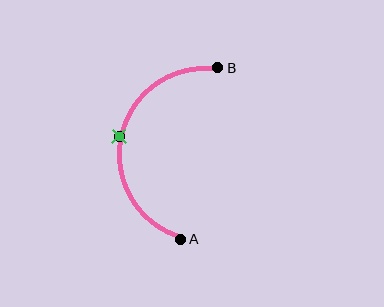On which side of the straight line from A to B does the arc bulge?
The arc bulges to the left of the straight line connecting A and B.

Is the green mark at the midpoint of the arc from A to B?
Yes. The green mark lies on the arc at equal arc-length from both A and B — it is the arc midpoint.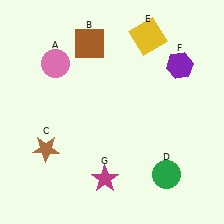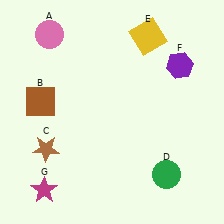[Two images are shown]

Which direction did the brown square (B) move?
The brown square (B) moved down.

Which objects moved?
The objects that moved are: the pink circle (A), the brown square (B), the magenta star (G).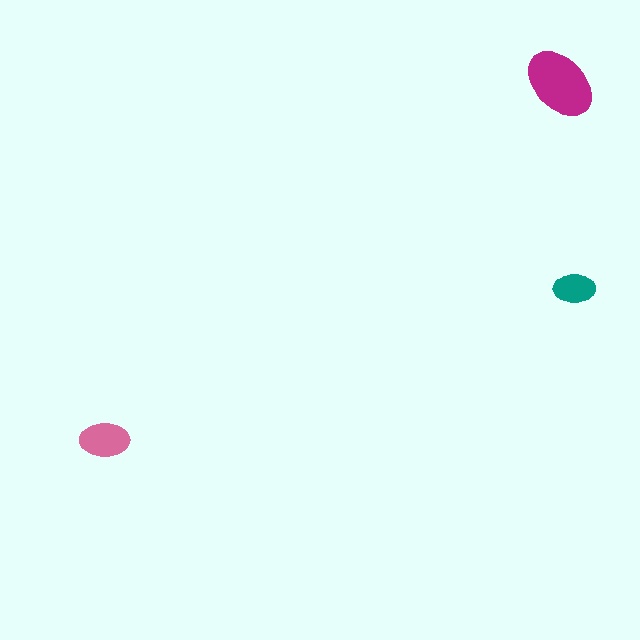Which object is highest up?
The magenta ellipse is topmost.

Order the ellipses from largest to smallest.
the magenta one, the pink one, the teal one.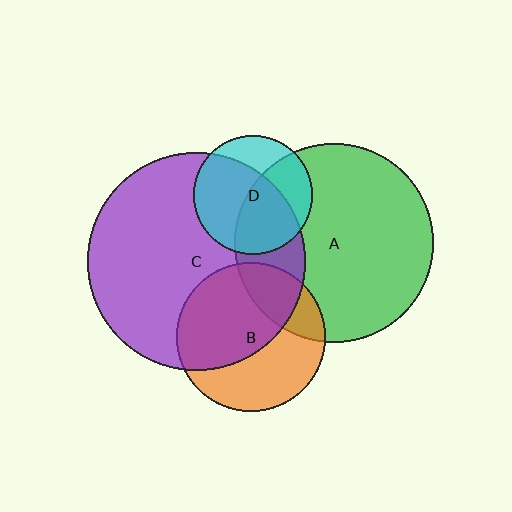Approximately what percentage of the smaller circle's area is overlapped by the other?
Approximately 25%.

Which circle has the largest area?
Circle C (purple).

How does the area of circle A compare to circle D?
Approximately 2.8 times.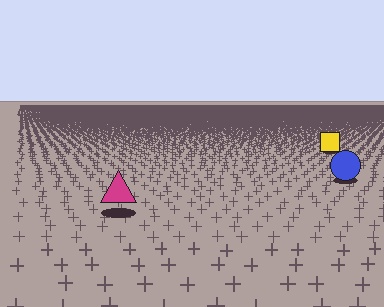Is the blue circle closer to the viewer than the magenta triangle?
No. The magenta triangle is closer — you can tell from the texture gradient: the ground texture is coarser near it.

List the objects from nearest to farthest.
From nearest to farthest: the magenta triangle, the blue circle, the yellow square.